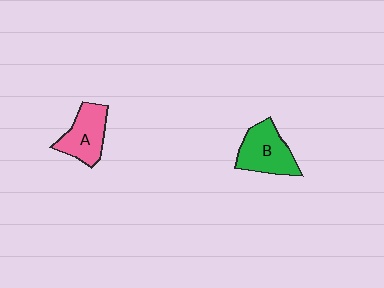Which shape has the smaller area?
Shape A (pink).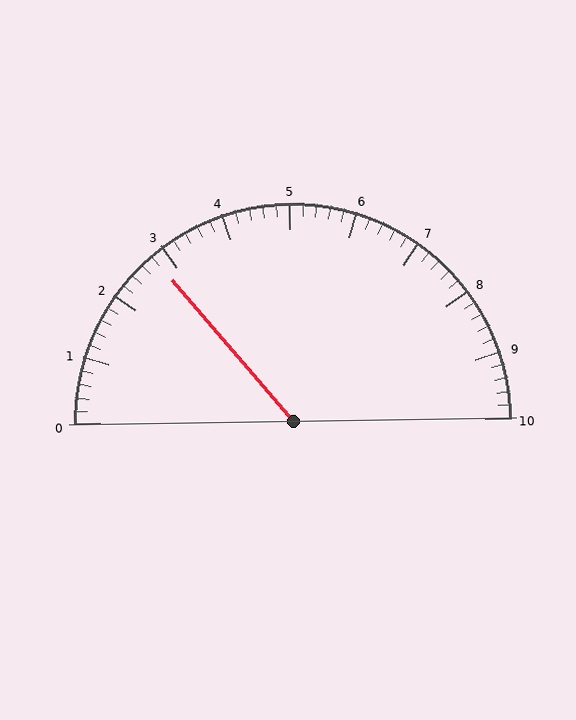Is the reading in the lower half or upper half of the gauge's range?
The reading is in the lower half of the range (0 to 10).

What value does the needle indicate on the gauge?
The needle indicates approximately 2.8.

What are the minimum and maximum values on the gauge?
The gauge ranges from 0 to 10.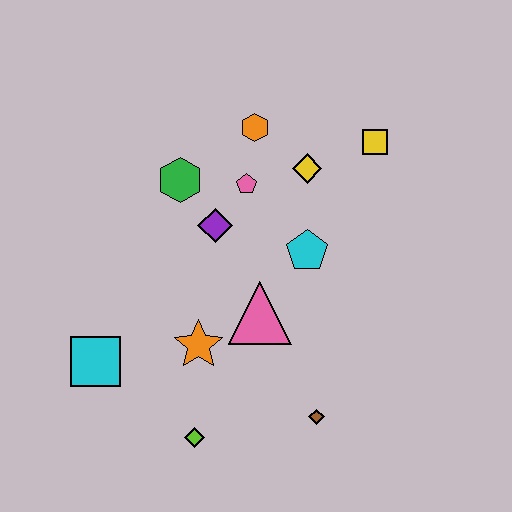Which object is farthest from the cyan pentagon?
The cyan square is farthest from the cyan pentagon.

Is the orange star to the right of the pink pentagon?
No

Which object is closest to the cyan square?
The orange star is closest to the cyan square.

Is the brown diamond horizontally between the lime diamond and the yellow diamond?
No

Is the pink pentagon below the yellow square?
Yes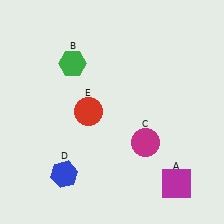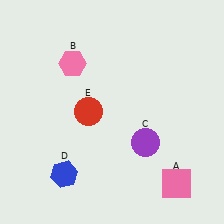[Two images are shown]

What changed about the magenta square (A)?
In Image 1, A is magenta. In Image 2, it changed to pink.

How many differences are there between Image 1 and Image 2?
There are 3 differences between the two images.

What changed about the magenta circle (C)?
In Image 1, C is magenta. In Image 2, it changed to purple.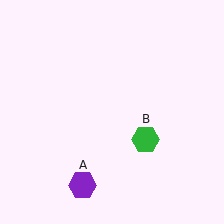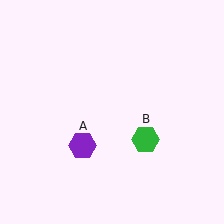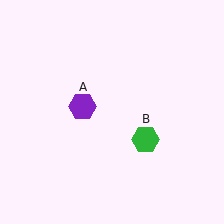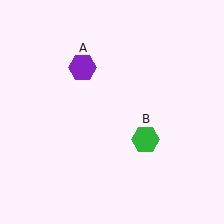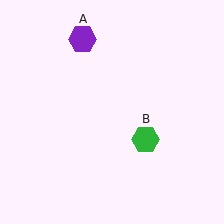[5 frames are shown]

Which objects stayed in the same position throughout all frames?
Green hexagon (object B) remained stationary.